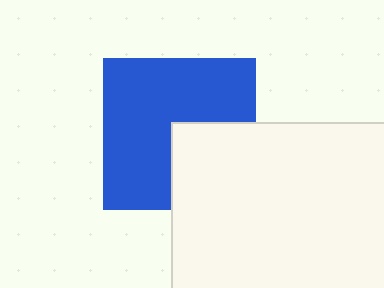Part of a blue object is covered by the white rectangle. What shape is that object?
It is a square.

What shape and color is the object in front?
The object in front is a white rectangle.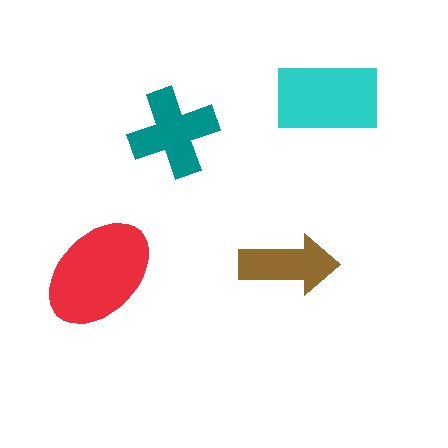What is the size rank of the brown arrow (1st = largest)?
4th.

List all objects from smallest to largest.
The brown arrow, the teal cross, the cyan rectangle, the red ellipse.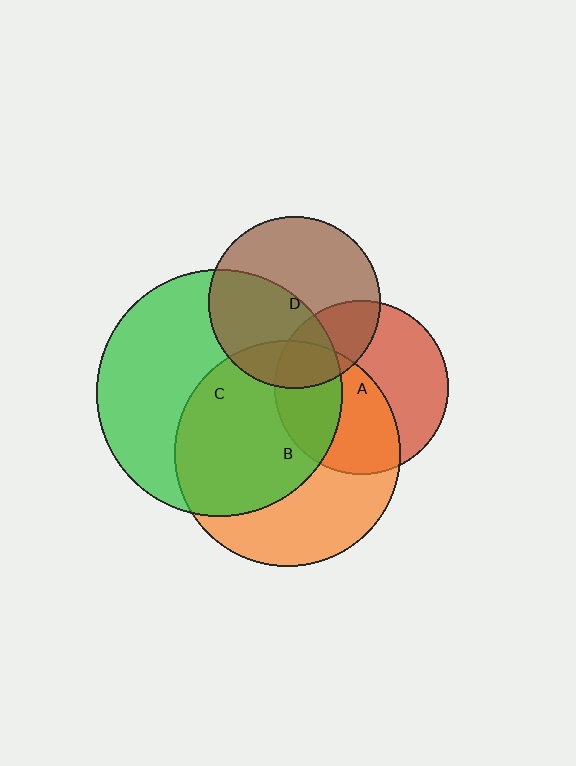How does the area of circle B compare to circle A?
Approximately 1.7 times.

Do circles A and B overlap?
Yes.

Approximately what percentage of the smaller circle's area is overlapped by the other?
Approximately 50%.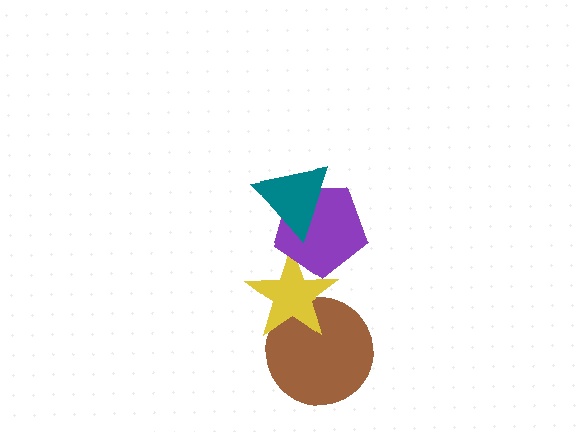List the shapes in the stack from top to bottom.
From top to bottom: the teal triangle, the purple pentagon, the yellow star, the brown circle.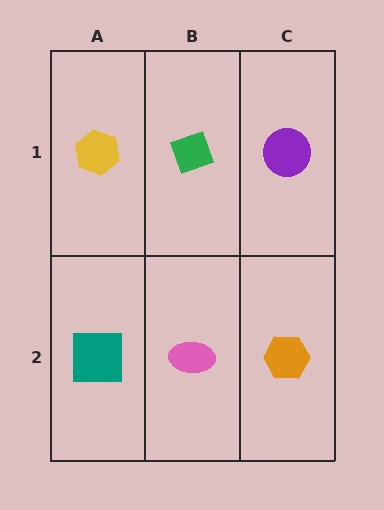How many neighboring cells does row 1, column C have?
2.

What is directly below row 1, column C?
An orange hexagon.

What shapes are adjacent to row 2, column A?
A yellow hexagon (row 1, column A), a pink ellipse (row 2, column B).